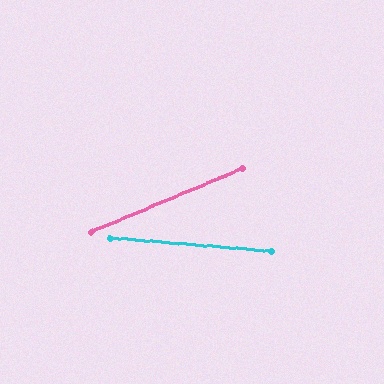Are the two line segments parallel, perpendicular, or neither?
Neither parallel nor perpendicular — they differ by about 28°.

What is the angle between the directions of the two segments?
Approximately 28 degrees.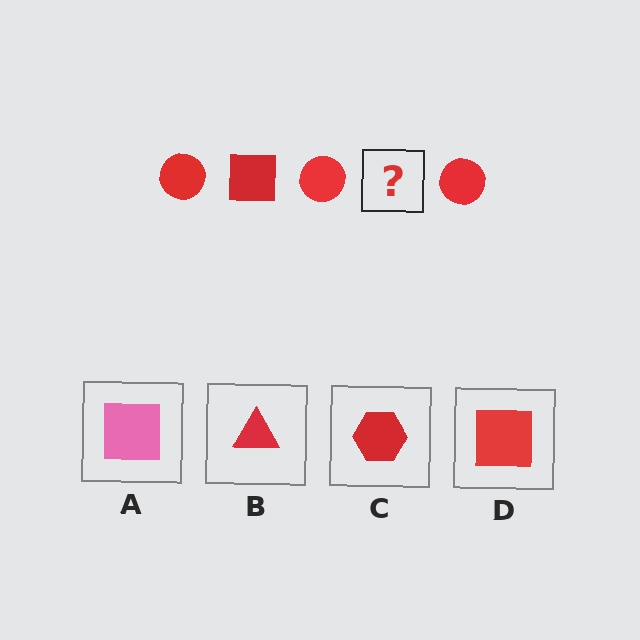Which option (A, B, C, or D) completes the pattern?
D.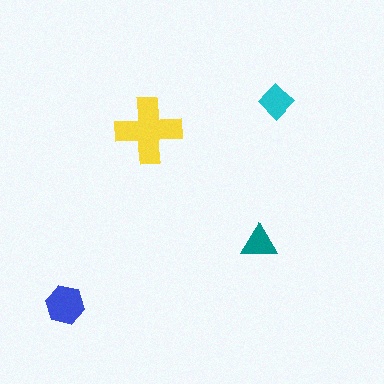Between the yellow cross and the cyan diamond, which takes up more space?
The yellow cross.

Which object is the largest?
The yellow cross.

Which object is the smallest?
The teal triangle.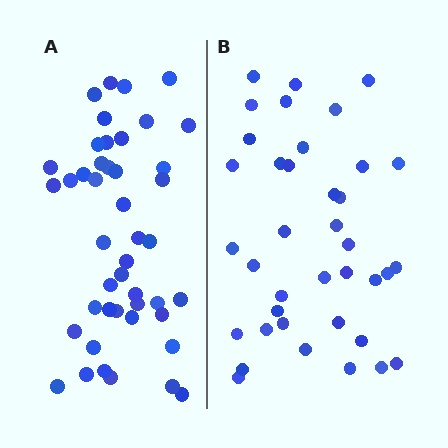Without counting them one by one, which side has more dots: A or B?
Region A (the left region) has more dots.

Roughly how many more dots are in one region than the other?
Region A has roughly 8 or so more dots than region B.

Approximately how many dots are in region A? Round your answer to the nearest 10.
About 40 dots. (The exact count is 45, which rounds to 40.)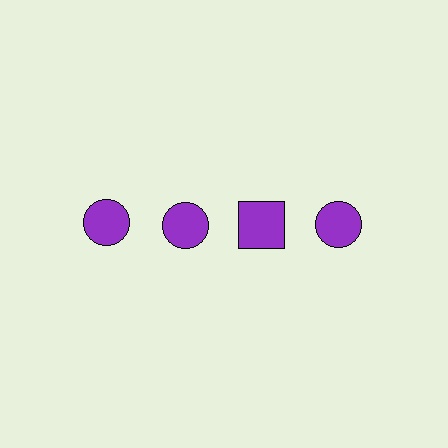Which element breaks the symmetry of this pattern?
The purple square in the top row, center column breaks the symmetry. All other shapes are purple circles.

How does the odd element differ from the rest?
It has a different shape: square instead of circle.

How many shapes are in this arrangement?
There are 4 shapes arranged in a grid pattern.